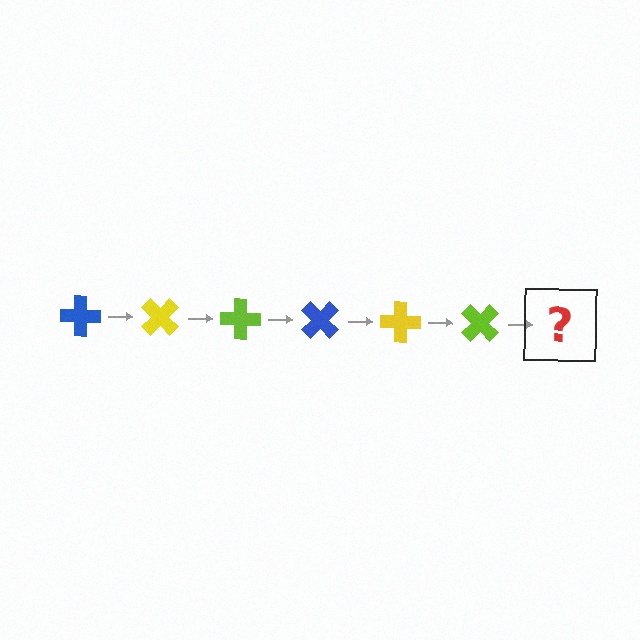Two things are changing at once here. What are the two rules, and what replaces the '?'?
The two rules are that it rotates 45 degrees each step and the color cycles through blue, yellow, and lime. The '?' should be a blue cross, rotated 270 degrees from the start.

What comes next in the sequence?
The next element should be a blue cross, rotated 270 degrees from the start.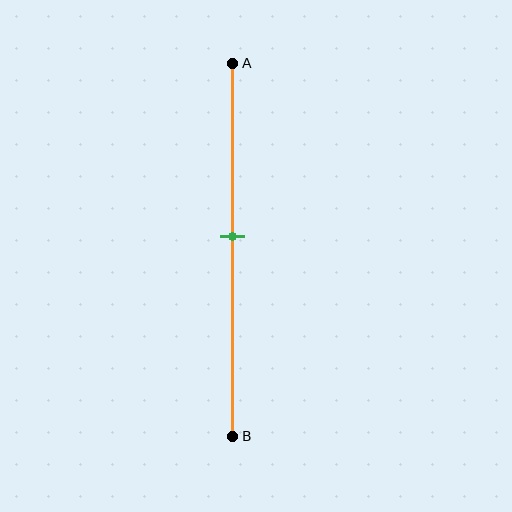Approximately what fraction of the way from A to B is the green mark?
The green mark is approximately 45% of the way from A to B.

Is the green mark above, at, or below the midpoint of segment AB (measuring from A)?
The green mark is above the midpoint of segment AB.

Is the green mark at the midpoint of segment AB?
No, the mark is at about 45% from A, not at the 50% midpoint.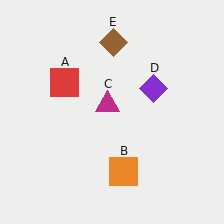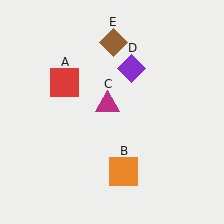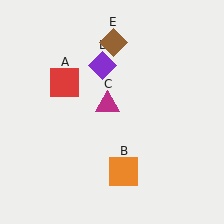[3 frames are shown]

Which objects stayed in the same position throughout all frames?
Red square (object A) and orange square (object B) and magenta triangle (object C) and brown diamond (object E) remained stationary.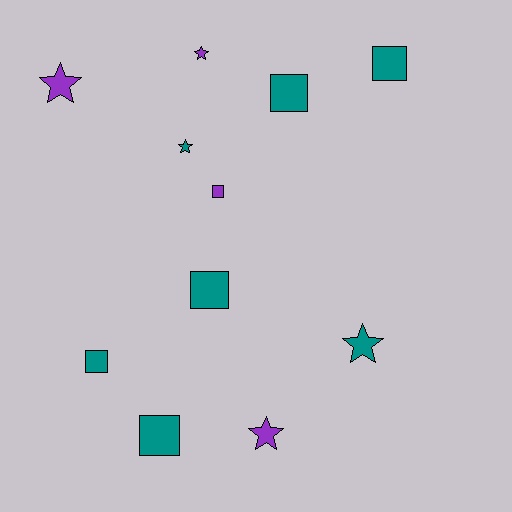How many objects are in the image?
There are 11 objects.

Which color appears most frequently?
Teal, with 7 objects.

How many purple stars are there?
There are 3 purple stars.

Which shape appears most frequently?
Square, with 6 objects.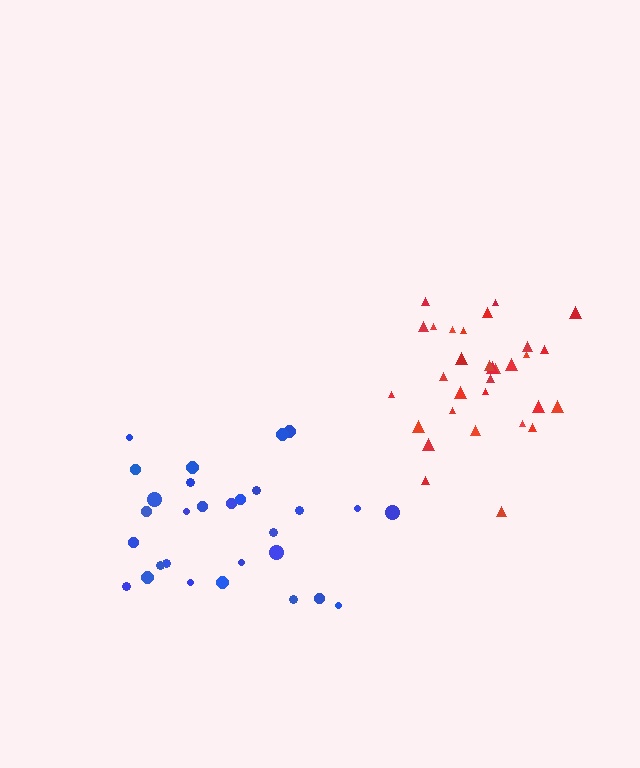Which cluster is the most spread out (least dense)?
Blue.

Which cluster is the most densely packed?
Red.